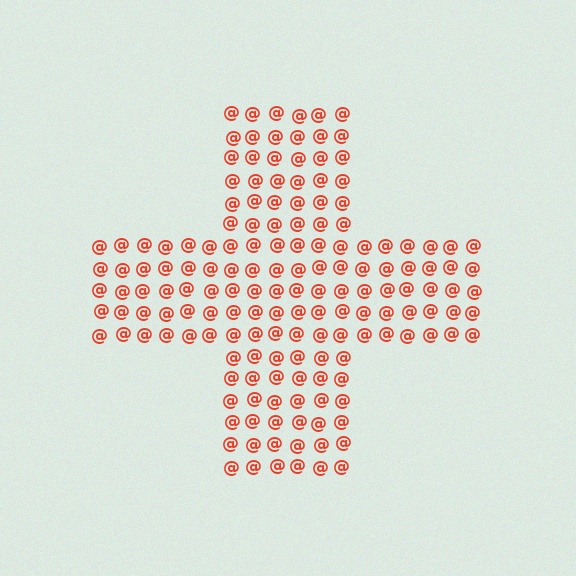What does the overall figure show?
The overall figure shows a cross.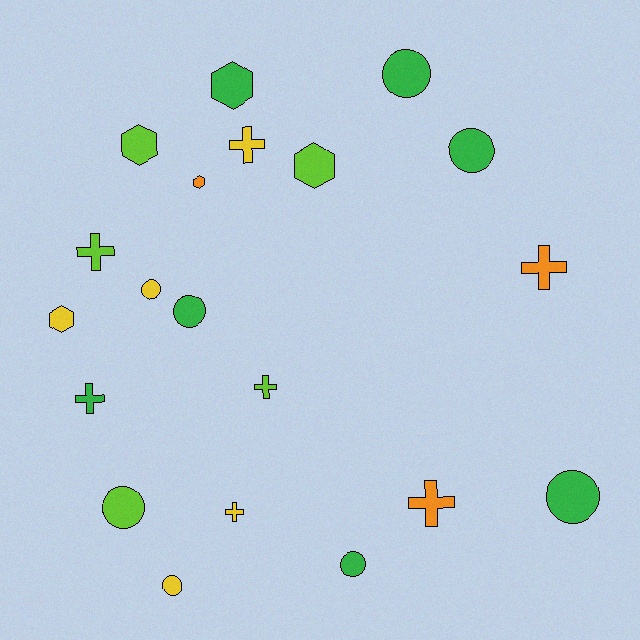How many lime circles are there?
There is 1 lime circle.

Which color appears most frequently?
Green, with 7 objects.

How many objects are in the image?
There are 20 objects.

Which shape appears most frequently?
Circle, with 8 objects.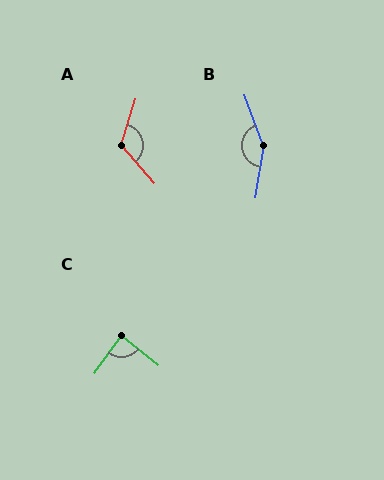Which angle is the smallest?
C, at approximately 86 degrees.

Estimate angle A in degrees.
Approximately 121 degrees.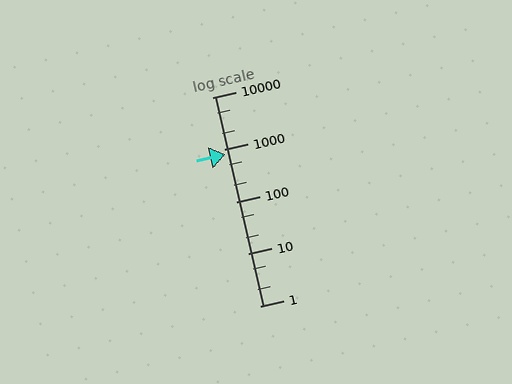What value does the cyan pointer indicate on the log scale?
The pointer indicates approximately 820.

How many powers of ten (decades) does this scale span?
The scale spans 4 decades, from 1 to 10000.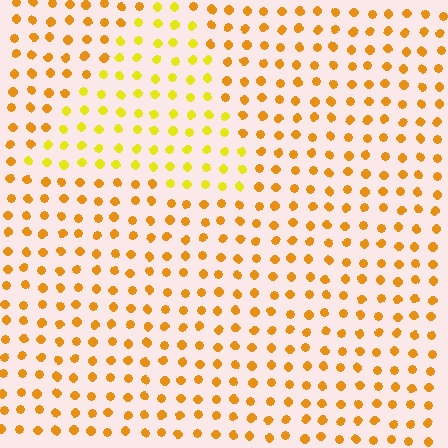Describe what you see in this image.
The image is filled with small orange elements in a uniform arrangement. A triangle-shaped region is visible where the elements are tinted to a slightly different hue, forming a subtle color boundary.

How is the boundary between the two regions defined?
The boundary is defined purely by a slight shift in hue (about 26 degrees). Spacing, size, and orientation are identical on both sides.